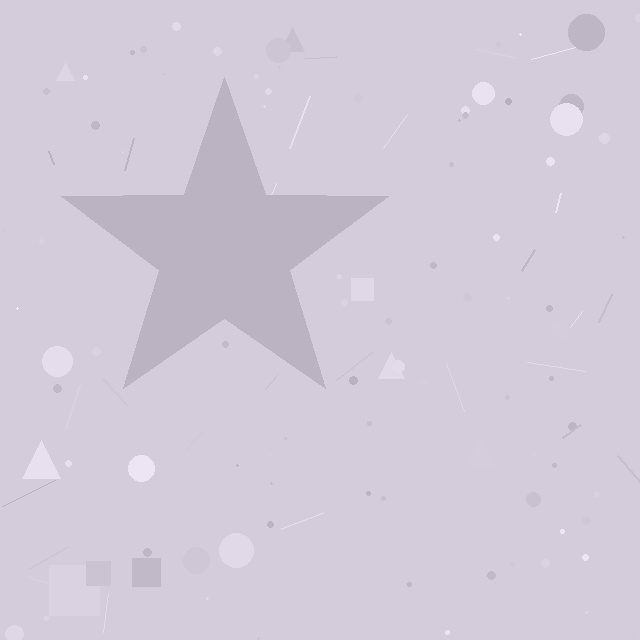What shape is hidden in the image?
A star is hidden in the image.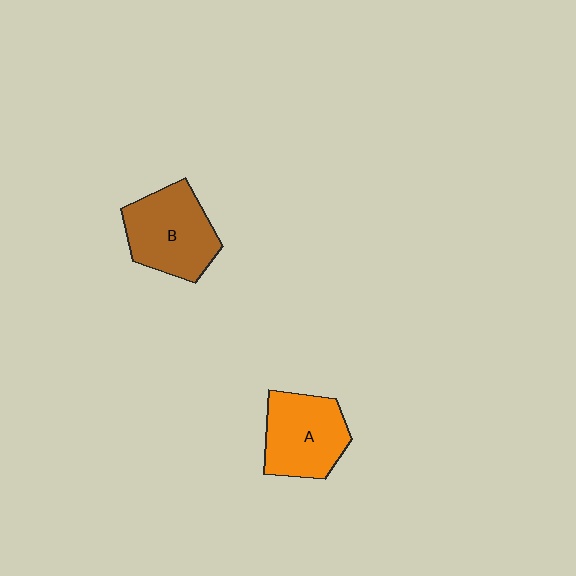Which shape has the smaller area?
Shape A (orange).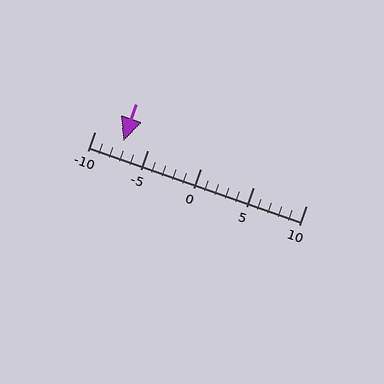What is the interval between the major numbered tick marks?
The major tick marks are spaced 5 units apart.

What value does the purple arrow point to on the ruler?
The purple arrow points to approximately -7.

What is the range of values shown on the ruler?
The ruler shows values from -10 to 10.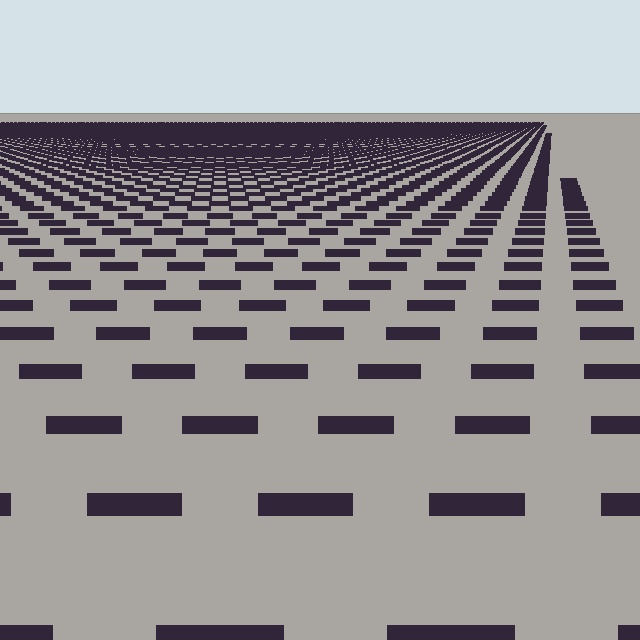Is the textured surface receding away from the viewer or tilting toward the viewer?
The surface is receding away from the viewer. Texture elements get smaller and denser toward the top.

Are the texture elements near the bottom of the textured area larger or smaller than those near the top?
Larger. Near the bottom, elements are closer to the viewer and appear at a bigger on-screen size.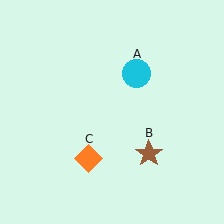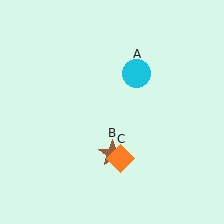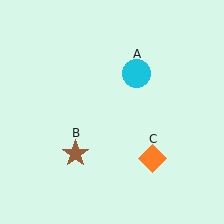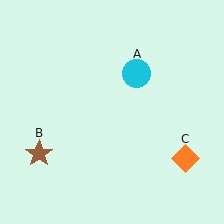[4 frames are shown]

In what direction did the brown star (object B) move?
The brown star (object B) moved left.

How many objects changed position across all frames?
2 objects changed position: brown star (object B), orange diamond (object C).